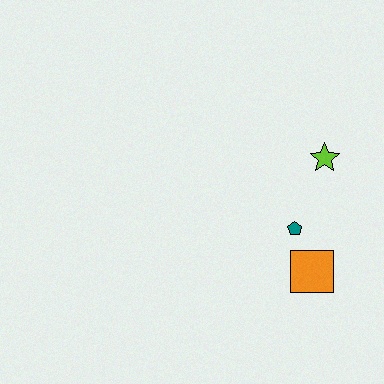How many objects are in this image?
There are 3 objects.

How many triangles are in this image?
There are no triangles.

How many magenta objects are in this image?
There are no magenta objects.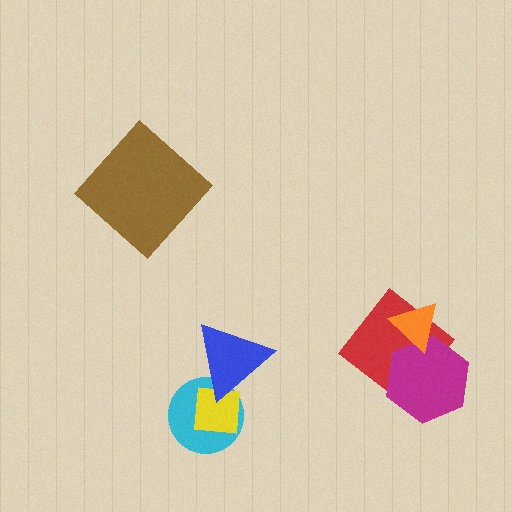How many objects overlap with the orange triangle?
2 objects overlap with the orange triangle.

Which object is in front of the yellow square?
The blue triangle is in front of the yellow square.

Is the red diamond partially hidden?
Yes, it is partially covered by another shape.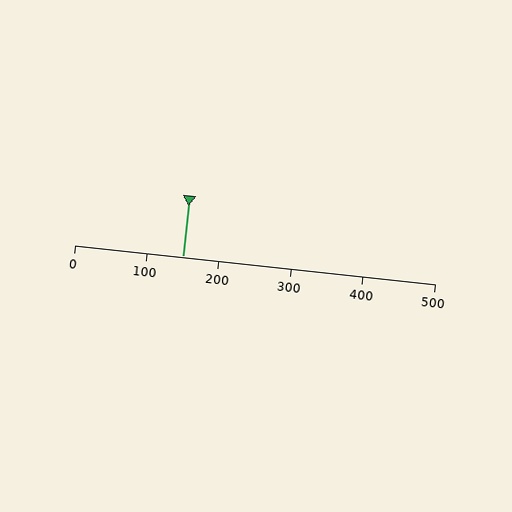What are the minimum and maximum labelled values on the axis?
The axis runs from 0 to 500.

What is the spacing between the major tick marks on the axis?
The major ticks are spaced 100 apart.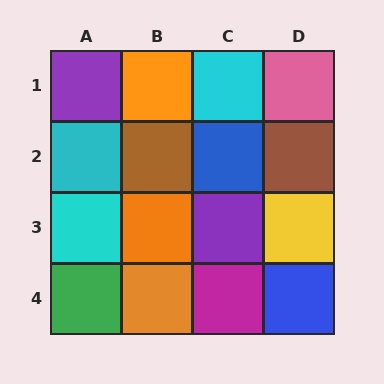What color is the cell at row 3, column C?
Purple.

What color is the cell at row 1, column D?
Pink.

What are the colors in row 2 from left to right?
Cyan, brown, blue, brown.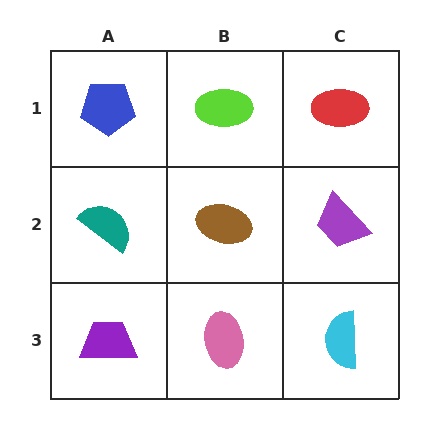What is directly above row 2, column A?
A blue pentagon.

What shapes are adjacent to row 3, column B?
A brown ellipse (row 2, column B), a purple trapezoid (row 3, column A), a cyan semicircle (row 3, column C).